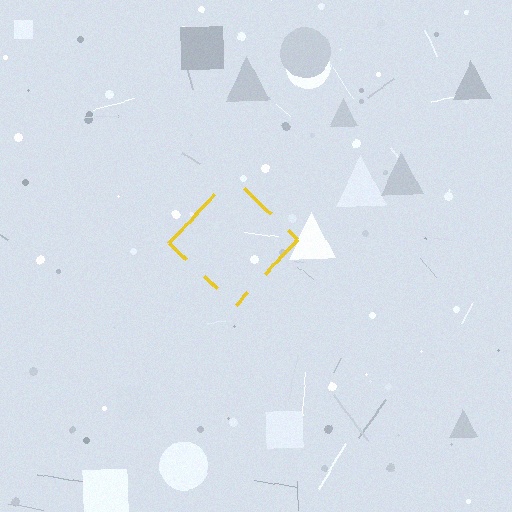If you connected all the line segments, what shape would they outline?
They would outline a diamond.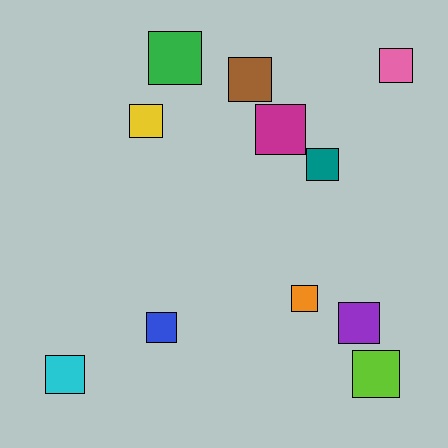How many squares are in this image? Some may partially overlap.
There are 11 squares.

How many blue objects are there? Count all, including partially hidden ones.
There is 1 blue object.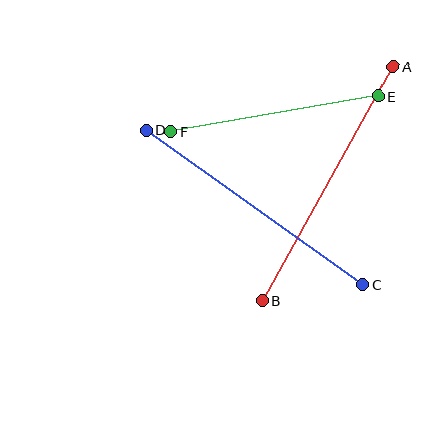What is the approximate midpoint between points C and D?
The midpoint is at approximately (255, 208) pixels.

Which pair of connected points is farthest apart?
Points A and B are farthest apart.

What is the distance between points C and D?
The distance is approximately 266 pixels.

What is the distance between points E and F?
The distance is approximately 211 pixels.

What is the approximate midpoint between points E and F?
The midpoint is at approximately (275, 114) pixels.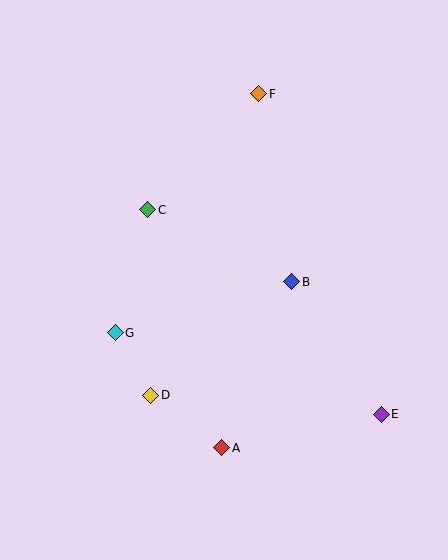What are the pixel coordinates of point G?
Point G is at (115, 333).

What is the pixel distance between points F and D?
The distance between F and D is 321 pixels.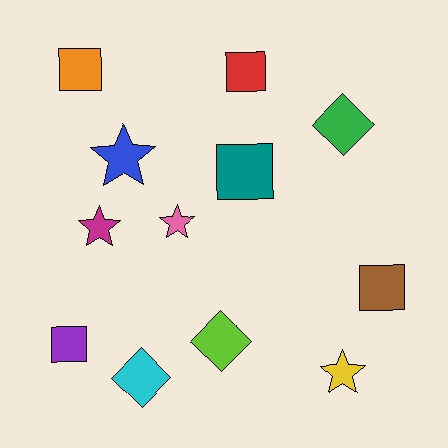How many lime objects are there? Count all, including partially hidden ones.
There is 1 lime object.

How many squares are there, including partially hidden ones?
There are 5 squares.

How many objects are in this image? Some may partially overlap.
There are 12 objects.